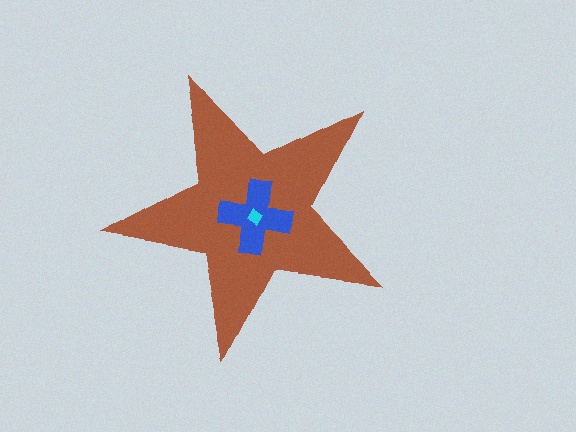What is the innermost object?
The cyan diamond.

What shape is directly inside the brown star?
The blue cross.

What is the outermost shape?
The brown star.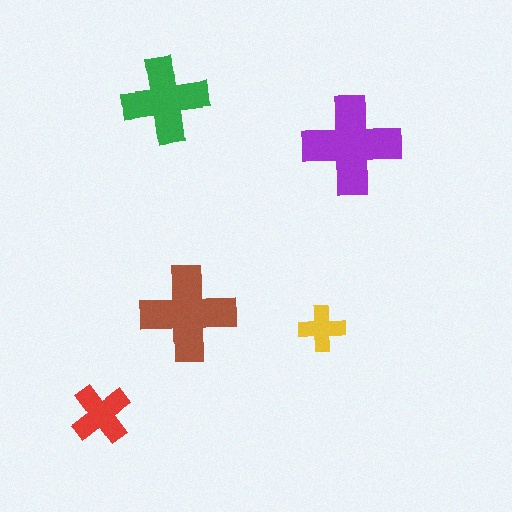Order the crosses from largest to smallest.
the purple one, the brown one, the green one, the red one, the yellow one.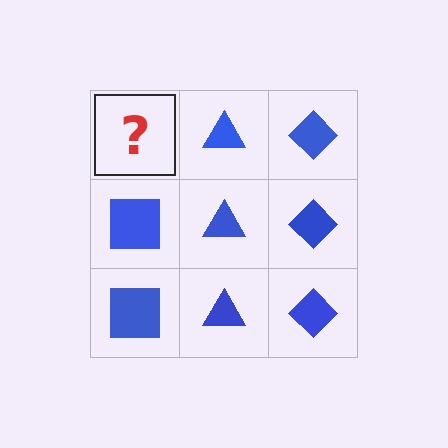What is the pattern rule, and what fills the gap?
The rule is that each column has a consistent shape. The gap should be filled with a blue square.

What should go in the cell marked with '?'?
The missing cell should contain a blue square.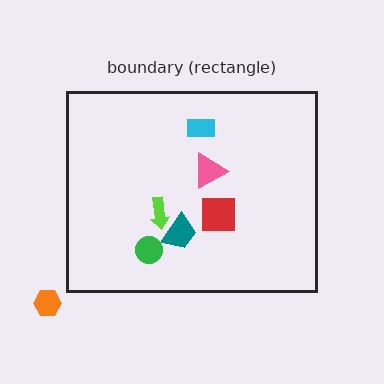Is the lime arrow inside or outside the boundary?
Inside.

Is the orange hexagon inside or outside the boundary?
Outside.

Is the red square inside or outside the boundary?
Inside.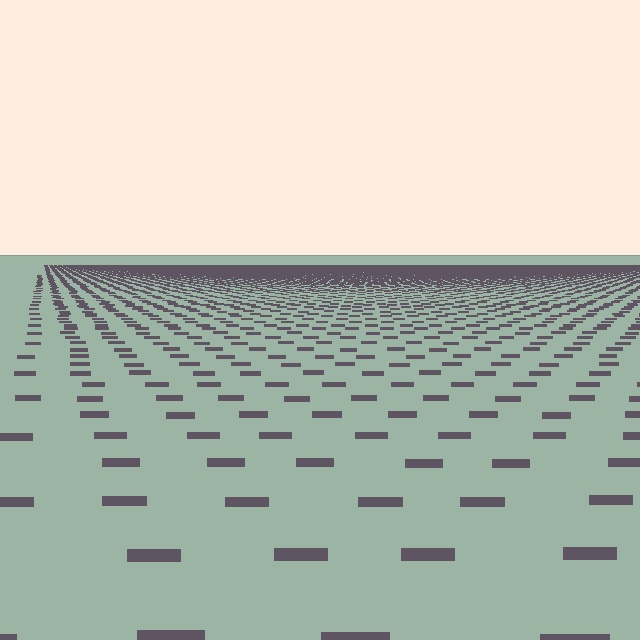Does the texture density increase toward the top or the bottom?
Density increases toward the top.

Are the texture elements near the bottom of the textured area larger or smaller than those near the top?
Larger. Near the bottom, elements are closer to the viewer and appear at a bigger on-screen size.